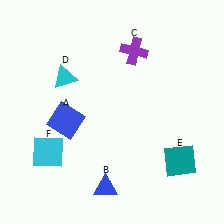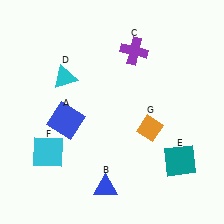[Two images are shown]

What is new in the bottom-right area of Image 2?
An orange diamond (G) was added in the bottom-right area of Image 2.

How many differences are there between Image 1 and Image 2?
There is 1 difference between the two images.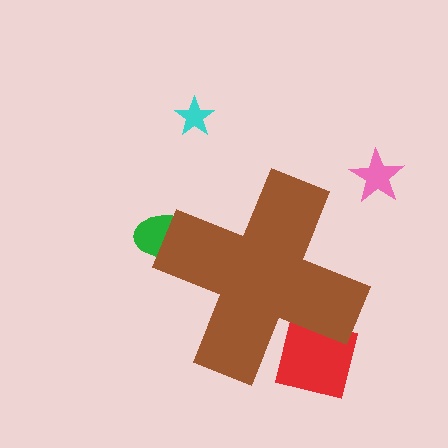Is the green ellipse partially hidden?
Yes, the green ellipse is partially hidden behind the brown cross.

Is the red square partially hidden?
Yes, the red square is partially hidden behind the brown cross.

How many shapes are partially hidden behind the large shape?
2 shapes are partially hidden.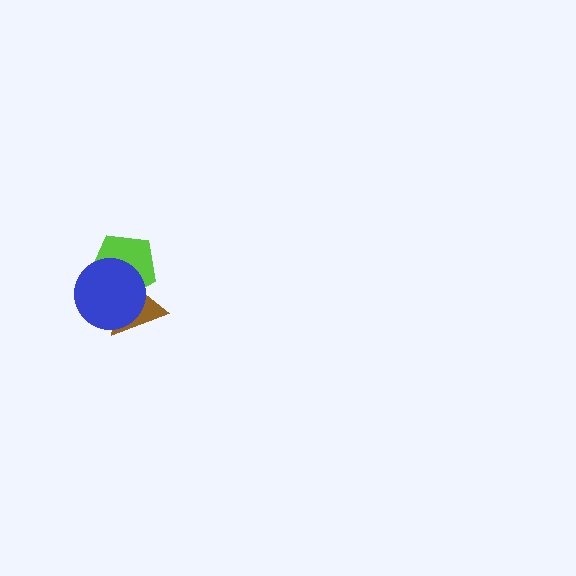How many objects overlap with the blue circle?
2 objects overlap with the blue circle.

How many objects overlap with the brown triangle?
2 objects overlap with the brown triangle.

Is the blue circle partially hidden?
No, no other shape covers it.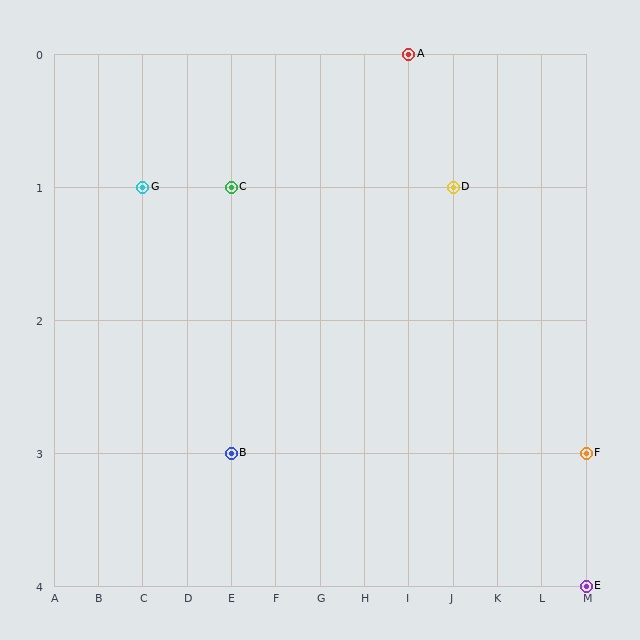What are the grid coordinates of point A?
Point A is at grid coordinates (I, 0).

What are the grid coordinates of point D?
Point D is at grid coordinates (J, 1).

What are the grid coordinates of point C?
Point C is at grid coordinates (E, 1).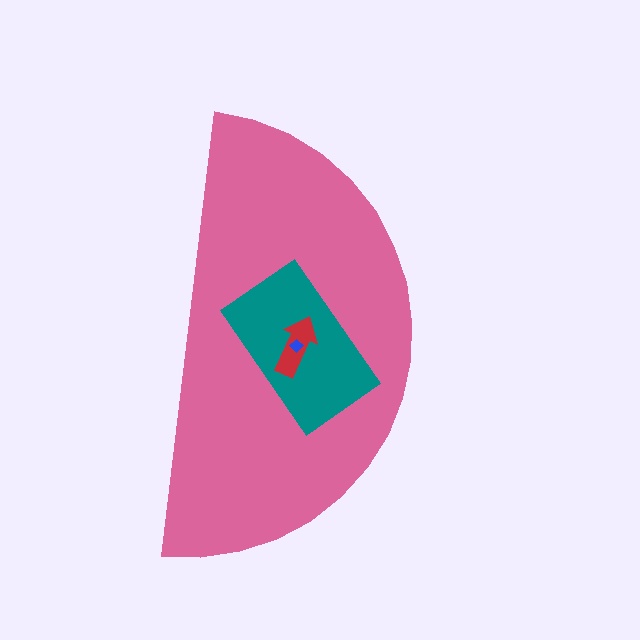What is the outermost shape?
The pink semicircle.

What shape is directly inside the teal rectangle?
The red arrow.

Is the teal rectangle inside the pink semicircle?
Yes.